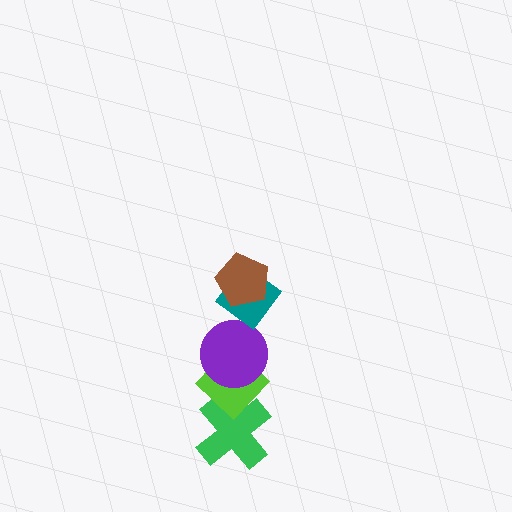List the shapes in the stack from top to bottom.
From top to bottom: the brown pentagon, the teal diamond, the purple circle, the lime diamond, the green cross.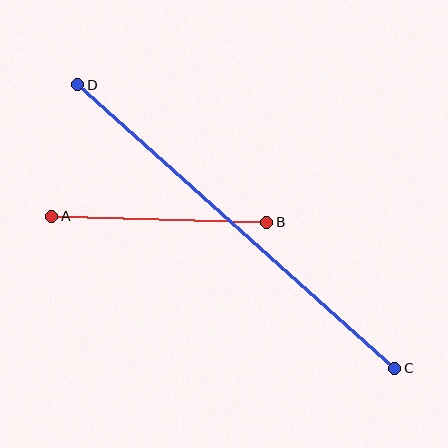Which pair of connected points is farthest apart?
Points C and D are farthest apart.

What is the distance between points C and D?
The distance is approximately 426 pixels.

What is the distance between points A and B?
The distance is approximately 215 pixels.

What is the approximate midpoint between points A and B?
The midpoint is at approximately (159, 219) pixels.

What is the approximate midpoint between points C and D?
The midpoint is at approximately (236, 226) pixels.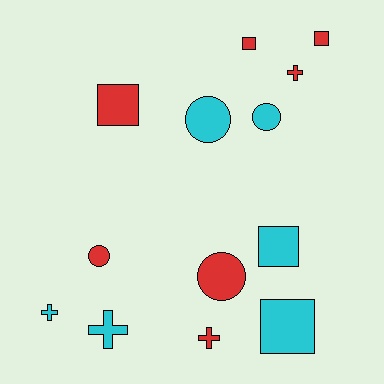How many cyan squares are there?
There are 2 cyan squares.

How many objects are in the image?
There are 13 objects.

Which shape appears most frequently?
Square, with 5 objects.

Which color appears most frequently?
Red, with 7 objects.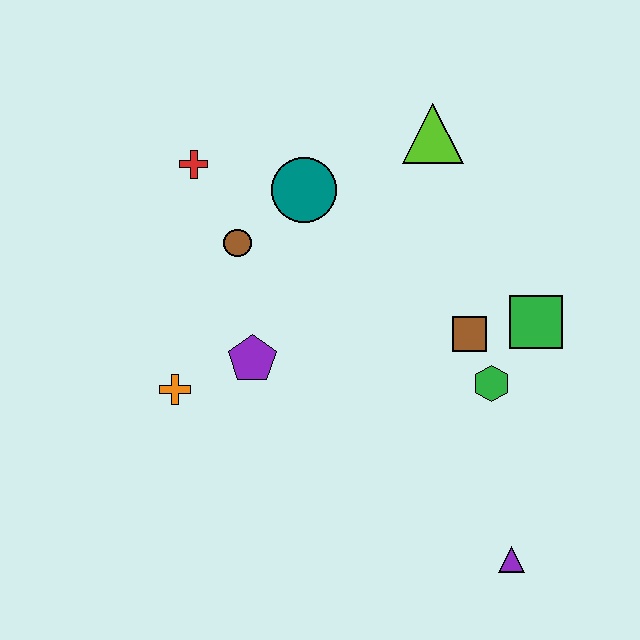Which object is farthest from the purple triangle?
The red cross is farthest from the purple triangle.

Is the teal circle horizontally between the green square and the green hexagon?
No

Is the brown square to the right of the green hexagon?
No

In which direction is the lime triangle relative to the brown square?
The lime triangle is above the brown square.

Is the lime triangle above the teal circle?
Yes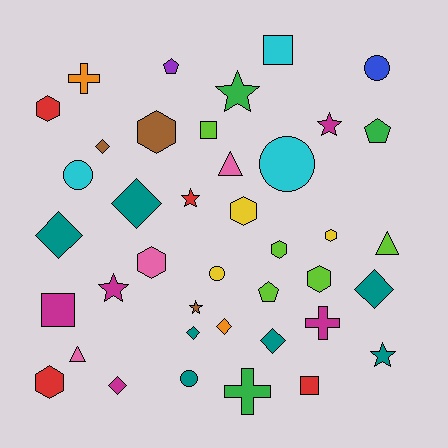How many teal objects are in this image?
There are 7 teal objects.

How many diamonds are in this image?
There are 8 diamonds.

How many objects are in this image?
There are 40 objects.